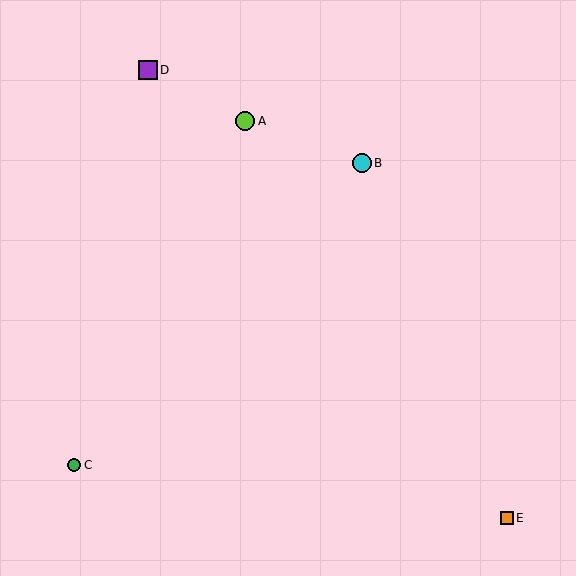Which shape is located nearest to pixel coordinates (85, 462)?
The green circle (labeled C) at (74, 465) is nearest to that location.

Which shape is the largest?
The lime circle (labeled A) is the largest.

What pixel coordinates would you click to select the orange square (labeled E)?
Click at (507, 518) to select the orange square E.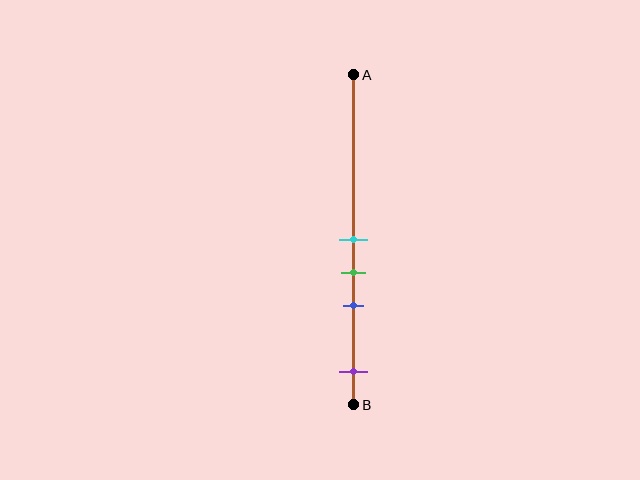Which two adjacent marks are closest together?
The cyan and green marks are the closest adjacent pair.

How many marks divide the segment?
There are 4 marks dividing the segment.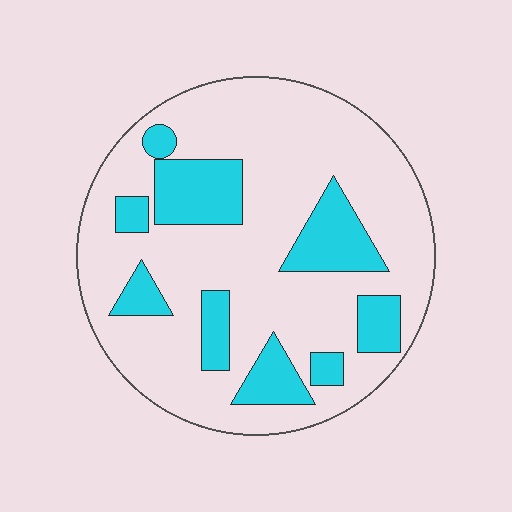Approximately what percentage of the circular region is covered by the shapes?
Approximately 25%.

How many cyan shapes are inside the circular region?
9.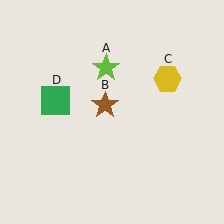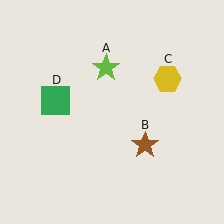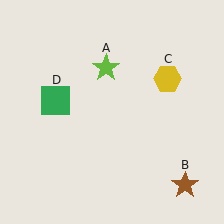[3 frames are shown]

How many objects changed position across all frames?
1 object changed position: brown star (object B).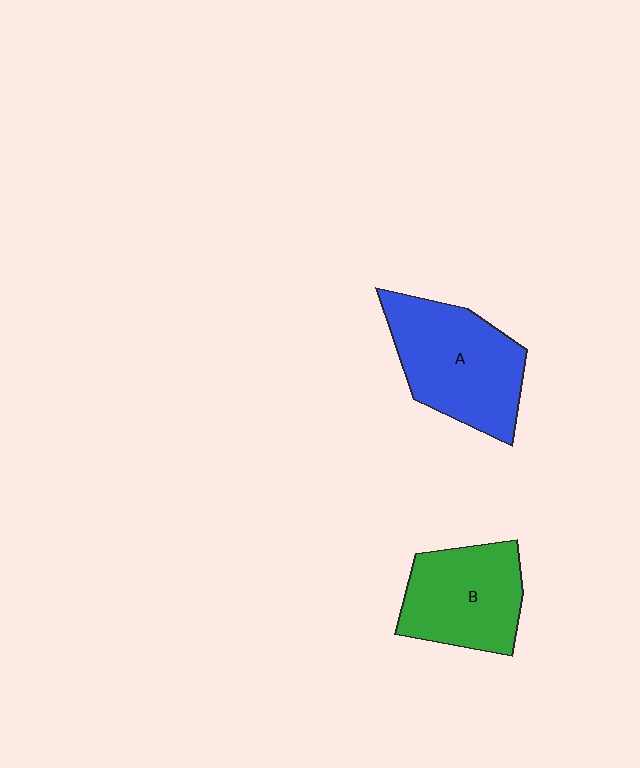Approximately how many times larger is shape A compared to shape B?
Approximately 1.2 times.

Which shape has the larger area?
Shape A (blue).